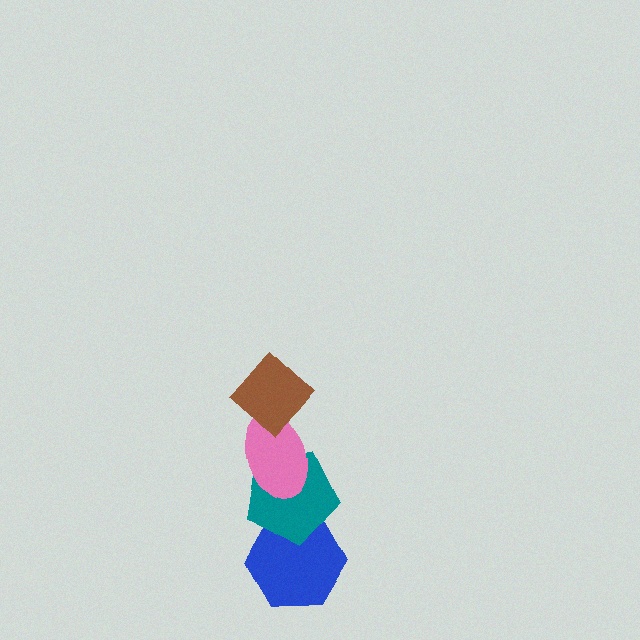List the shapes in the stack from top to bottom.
From top to bottom: the brown diamond, the pink ellipse, the teal pentagon, the blue hexagon.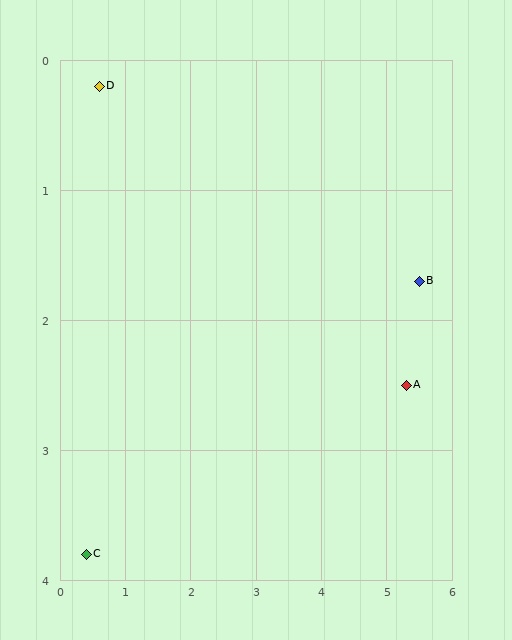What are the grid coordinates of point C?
Point C is at approximately (0.4, 3.8).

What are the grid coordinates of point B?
Point B is at approximately (5.5, 1.7).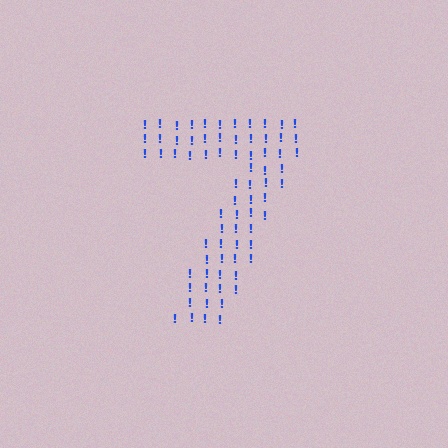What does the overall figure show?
The overall figure shows the digit 7.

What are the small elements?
The small elements are exclamation marks.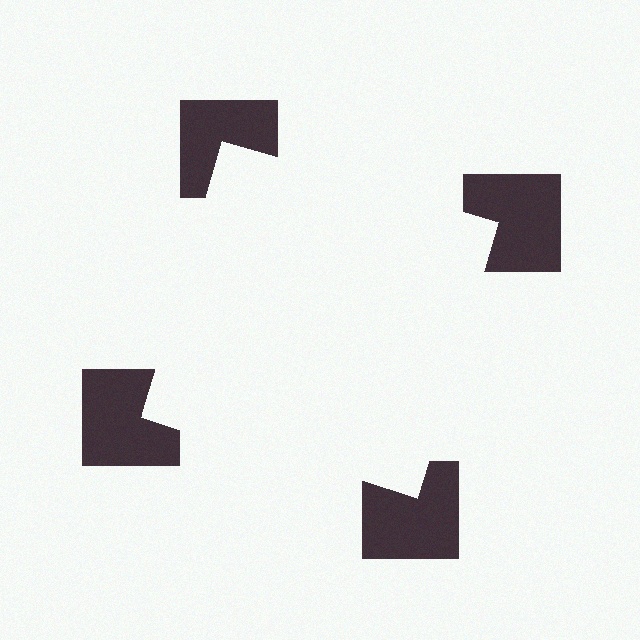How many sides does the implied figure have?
4 sides.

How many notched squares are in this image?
There are 4 — one at each vertex of the illusory square.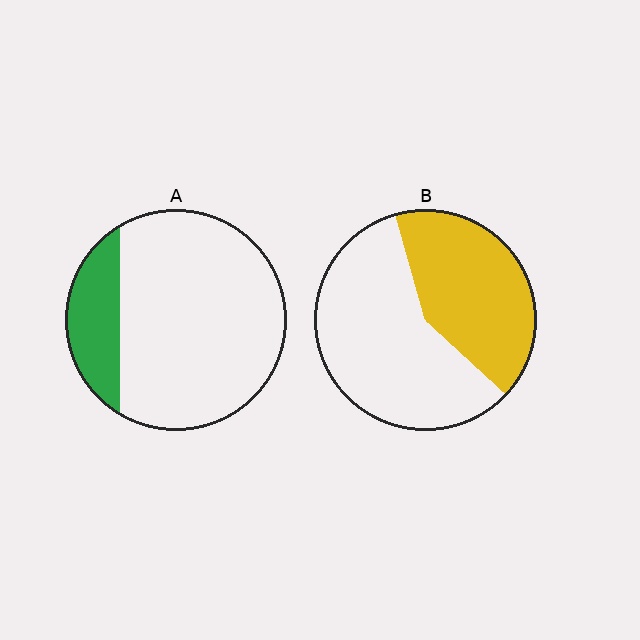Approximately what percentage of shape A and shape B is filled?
A is approximately 20% and B is approximately 40%.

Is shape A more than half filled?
No.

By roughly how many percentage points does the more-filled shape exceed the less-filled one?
By roughly 20 percentage points (B over A).